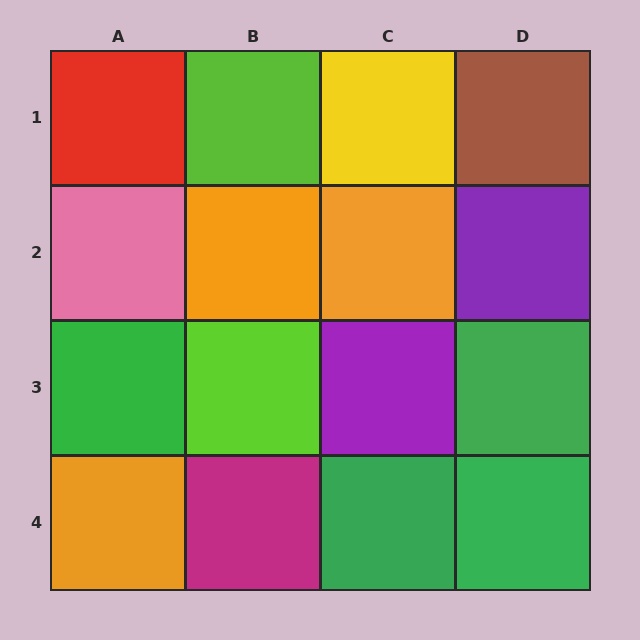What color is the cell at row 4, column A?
Orange.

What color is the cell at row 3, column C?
Purple.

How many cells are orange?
3 cells are orange.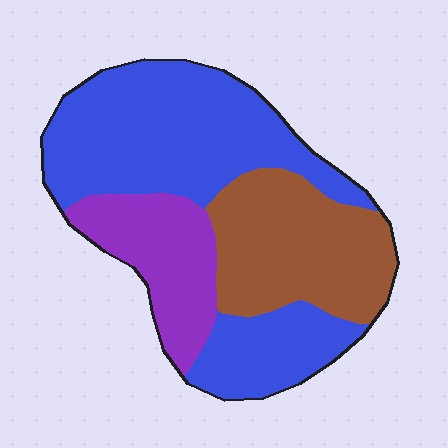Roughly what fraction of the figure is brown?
Brown covers 28% of the figure.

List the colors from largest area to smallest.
From largest to smallest: blue, brown, purple.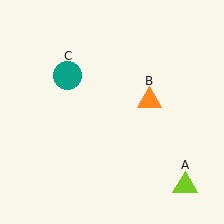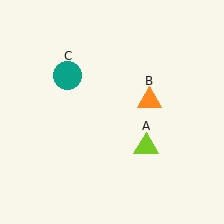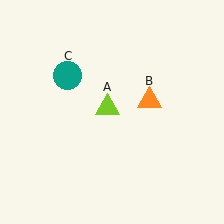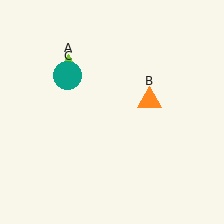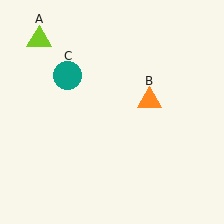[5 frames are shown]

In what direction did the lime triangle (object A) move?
The lime triangle (object A) moved up and to the left.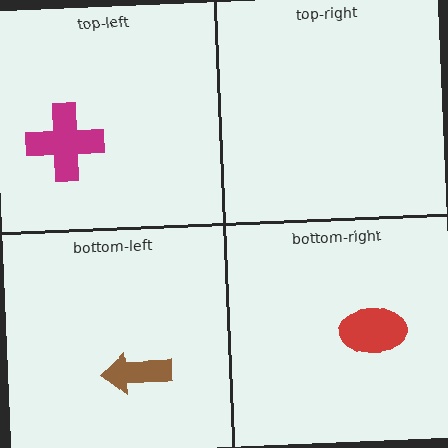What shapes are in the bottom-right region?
The red ellipse.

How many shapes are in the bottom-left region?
1.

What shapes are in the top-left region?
The magenta cross.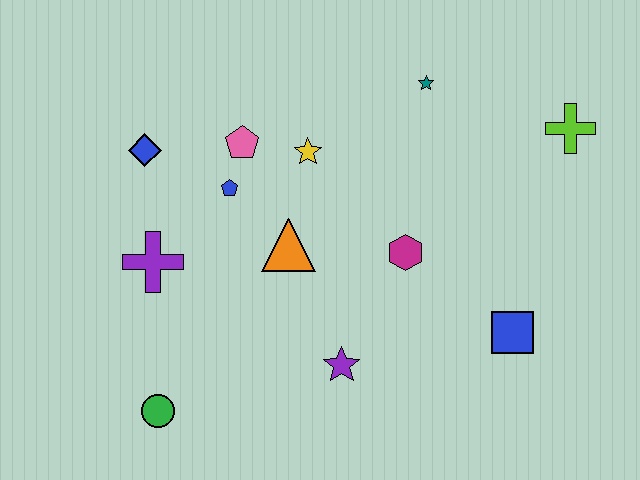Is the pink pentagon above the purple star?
Yes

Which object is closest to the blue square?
The magenta hexagon is closest to the blue square.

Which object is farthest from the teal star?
The green circle is farthest from the teal star.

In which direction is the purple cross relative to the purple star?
The purple cross is to the left of the purple star.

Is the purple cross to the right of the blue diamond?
Yes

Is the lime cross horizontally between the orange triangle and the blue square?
No